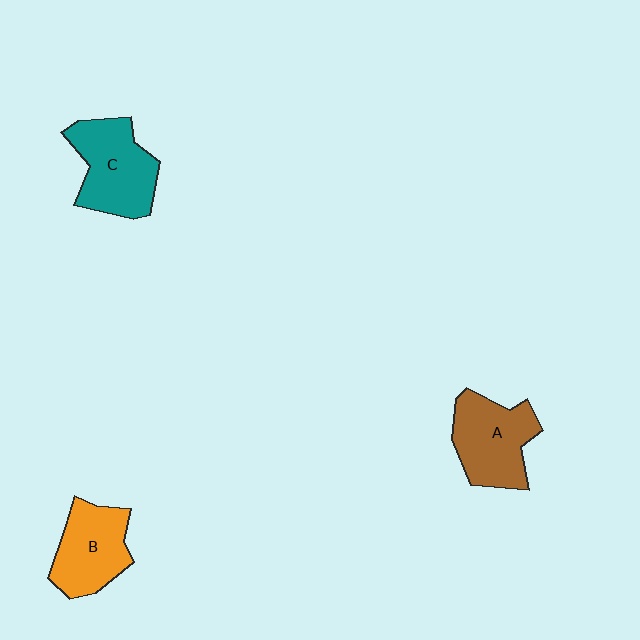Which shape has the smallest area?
Shape B (orange).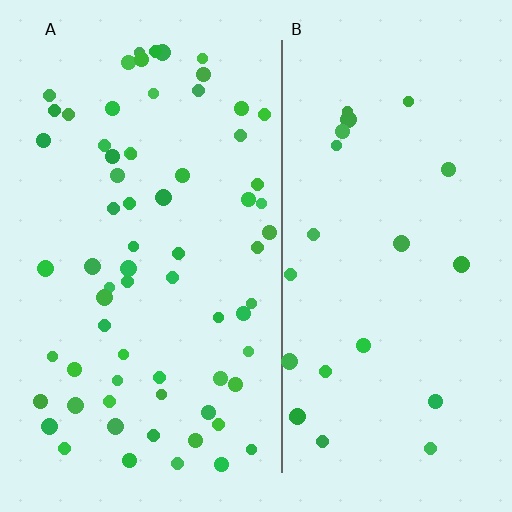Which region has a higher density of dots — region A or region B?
A (the left).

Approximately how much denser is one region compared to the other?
Approximately 2.9× — region A over region B.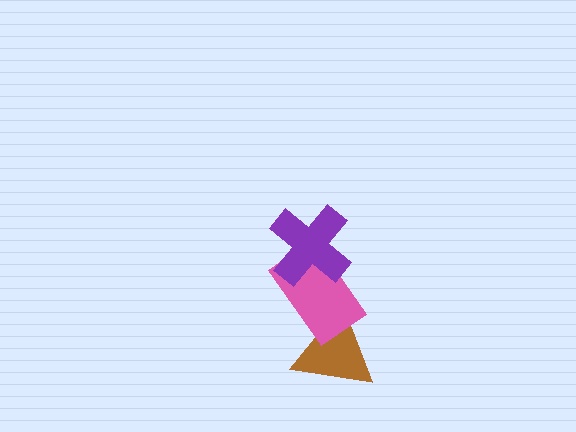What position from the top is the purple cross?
The purple cross is 1st from the top.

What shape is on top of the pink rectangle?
The purple cross is on top of the pink rectangle.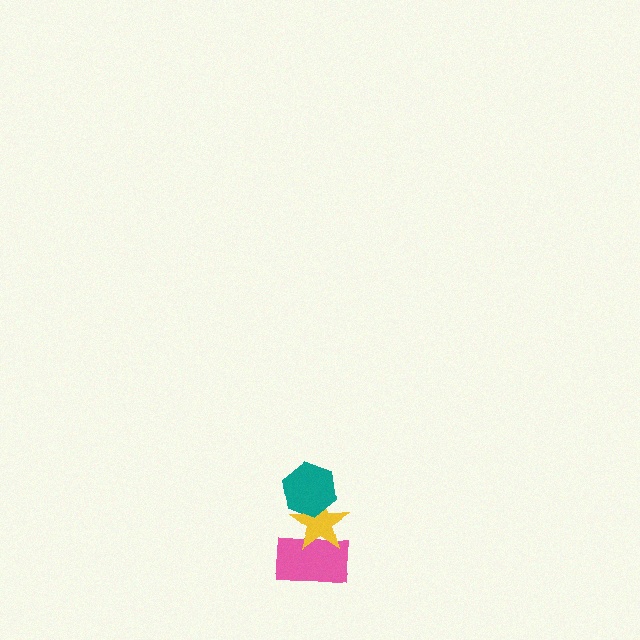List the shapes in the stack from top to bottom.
From top to bottom: the teal hexagon, the yellow star, the pink rectangle.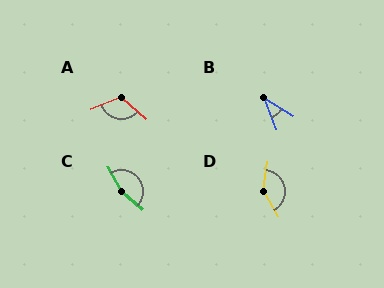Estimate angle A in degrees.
Approximately 116 degrees.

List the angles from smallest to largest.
B (36°), A (116°), D (142°), C (159°).